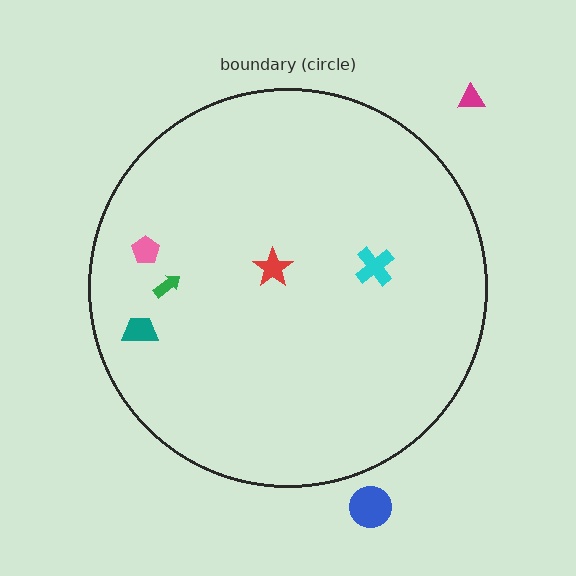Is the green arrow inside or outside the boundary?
Inside.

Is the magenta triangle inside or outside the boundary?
Outside.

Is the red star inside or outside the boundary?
Inside.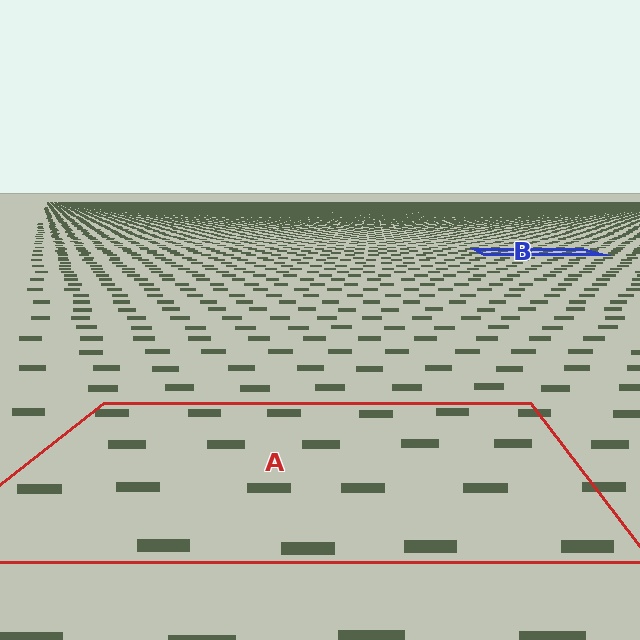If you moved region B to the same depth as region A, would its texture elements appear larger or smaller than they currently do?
They would appear larger. At a closer depth, the same texture elements are projected at a bigger on-screen size.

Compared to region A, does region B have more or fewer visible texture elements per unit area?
Region B has more texture elements per unit area — they are packed more densely because it is farther away.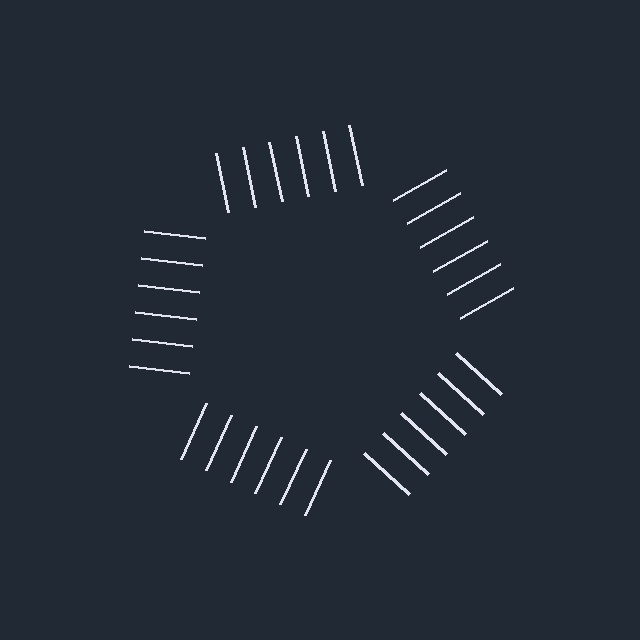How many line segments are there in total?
30 — 6 along each of the 5 edges.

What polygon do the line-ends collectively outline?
An illusory pentagon — the line segments terminate on its edges but no continuous stroke is drawn.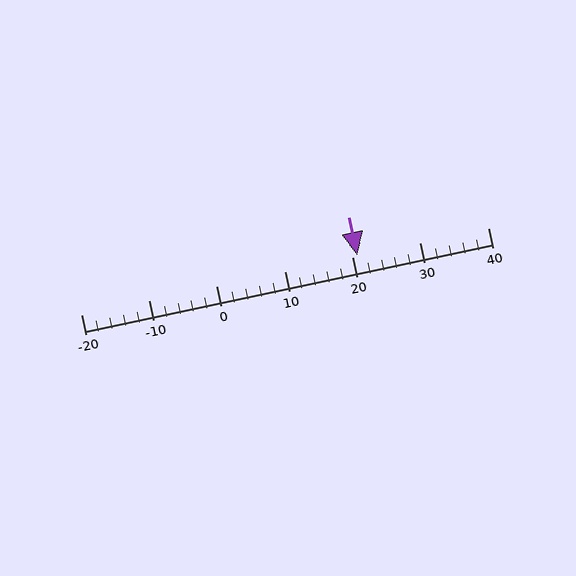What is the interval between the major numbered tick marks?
The major tick marks are spaced 10 units apart.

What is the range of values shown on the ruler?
The ruler shows values from -20 to 40.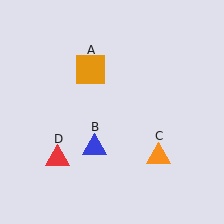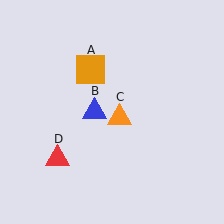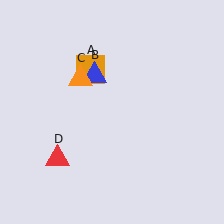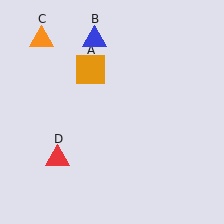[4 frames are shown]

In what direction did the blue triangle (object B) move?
The blue triangle (object B) moved up.